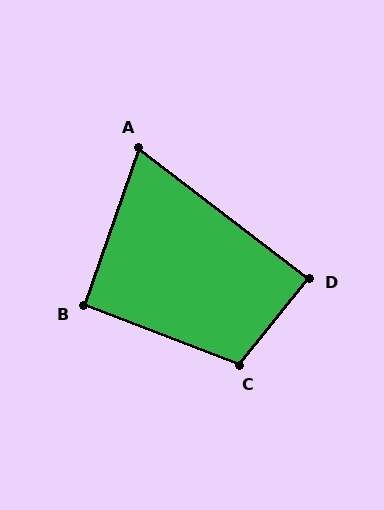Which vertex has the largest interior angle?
C, at approximately 108 degrees.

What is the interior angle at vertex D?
Approximately 88 degrees (approximately right).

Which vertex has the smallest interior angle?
A, at approximately 72 degrees.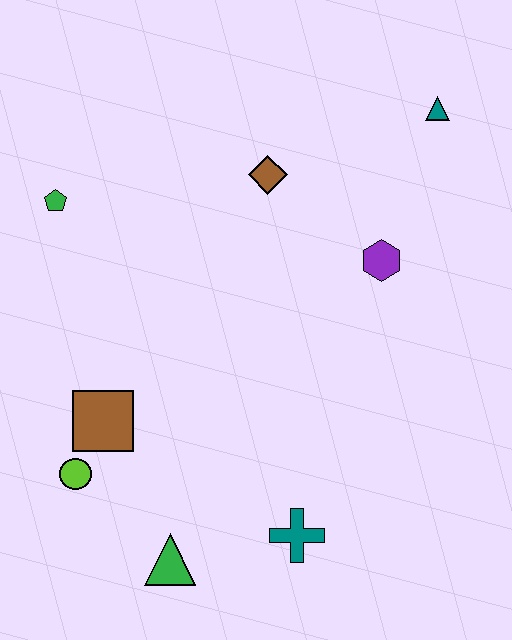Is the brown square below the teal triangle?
Yes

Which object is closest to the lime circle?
The brown square is closest to the lime circle.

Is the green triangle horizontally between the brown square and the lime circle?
No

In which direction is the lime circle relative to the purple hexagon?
The lime circle is to the left of the purple hexagon.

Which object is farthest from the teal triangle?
The green triangle is farthest from the teal triangle.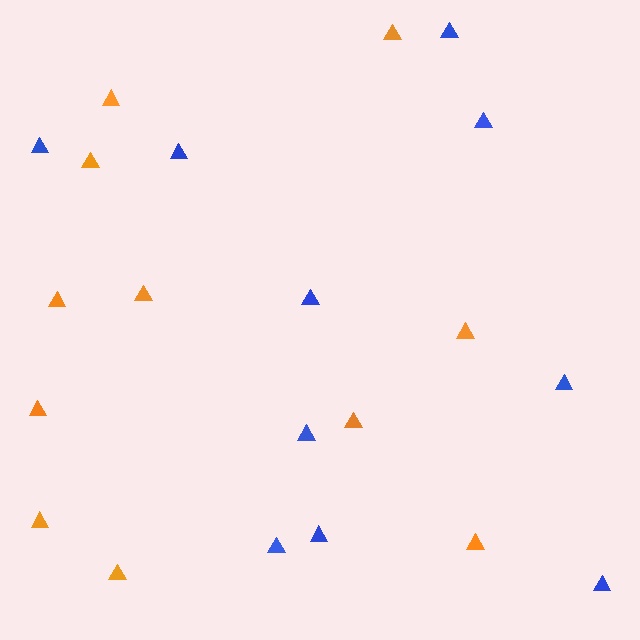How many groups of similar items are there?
There are 2 groups: one group of blue triangles (10) and one group of orange triangles (11).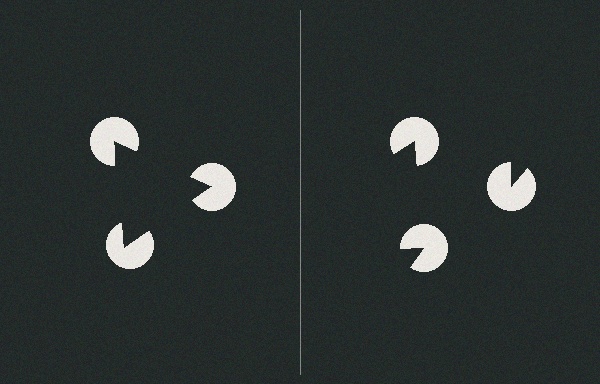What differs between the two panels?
The pac-man discs are positioned identically on both sides; only the wedge orientations differ. On the left they align to a triangle; on the right they are misaligned.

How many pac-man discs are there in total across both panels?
6 — 3 on each side.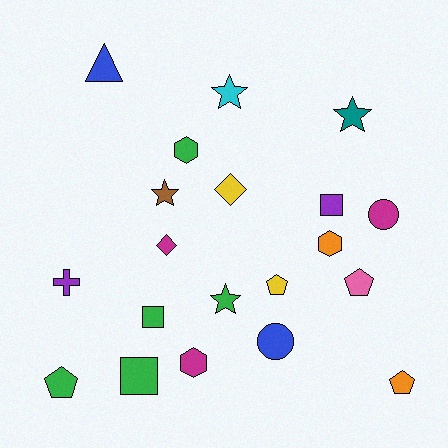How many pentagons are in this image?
There are 4 pentagons.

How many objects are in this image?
There are 20 objects.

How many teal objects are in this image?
There is 1 teal object.